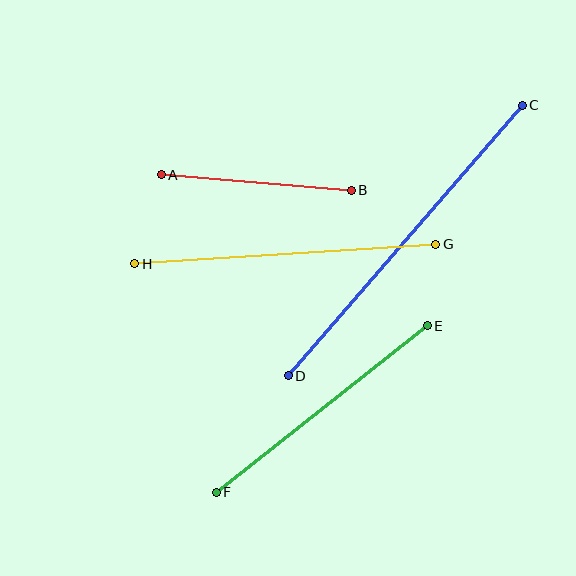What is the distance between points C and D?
The distance is approximately 358 pixels.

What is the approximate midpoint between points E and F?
The midpoint is at approximately (322, 409) pixels.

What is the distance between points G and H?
The distance is approximately 302 pixels.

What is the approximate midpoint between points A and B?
The midpoint is at approximately (256, 183) pixels.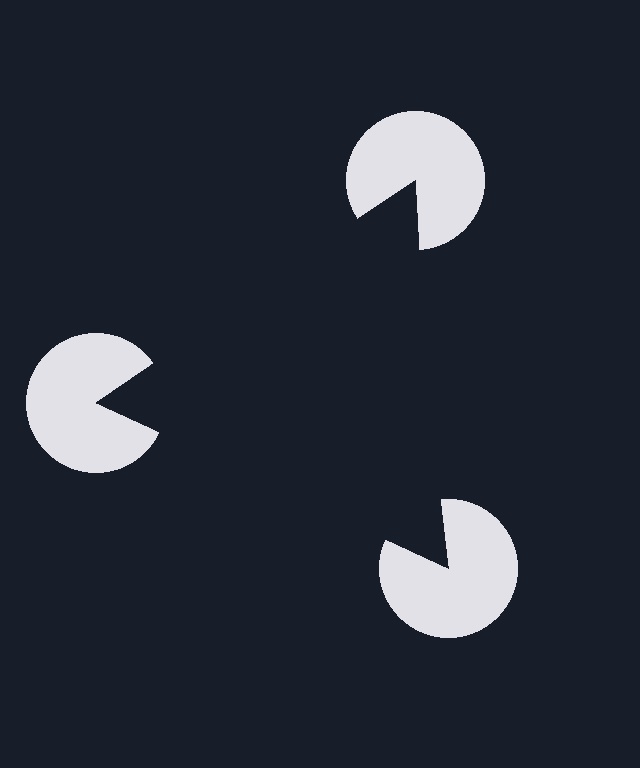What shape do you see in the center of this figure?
An illusory triangle — its edges are inferred from the aligned wedge cuts in the pac-man discs, not physically drawn.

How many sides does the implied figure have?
3 sides.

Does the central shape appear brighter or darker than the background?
It typically appears slightly darker than the background, even though no actual brightness change is drawn.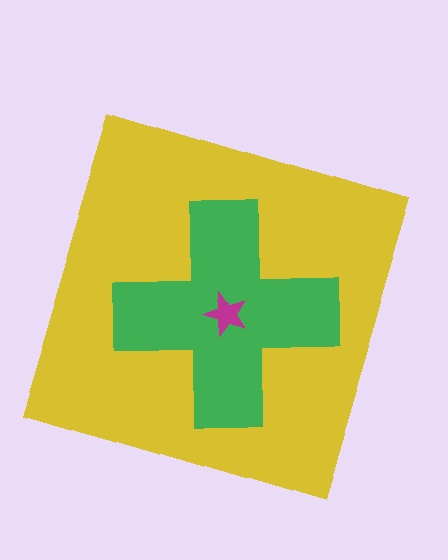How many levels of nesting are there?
3.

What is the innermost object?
The magenta star.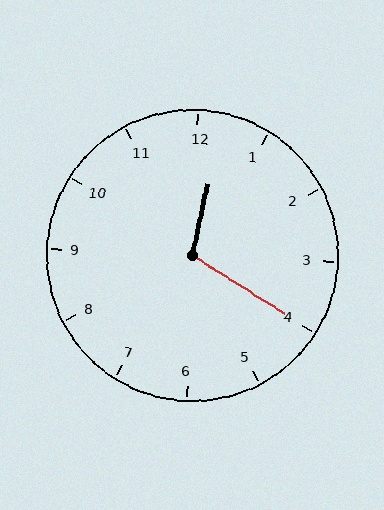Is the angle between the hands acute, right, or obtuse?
It is obtuse.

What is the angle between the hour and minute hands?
Approximately 110 degrees.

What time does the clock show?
12:20.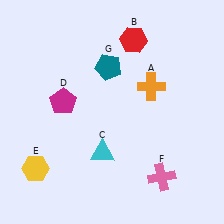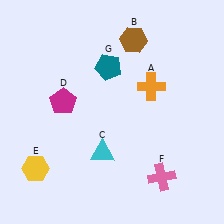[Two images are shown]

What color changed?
The hexagon (B) changed from red in Image 1 to brown in Image 2.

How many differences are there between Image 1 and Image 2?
There is 1 difference between the two images.